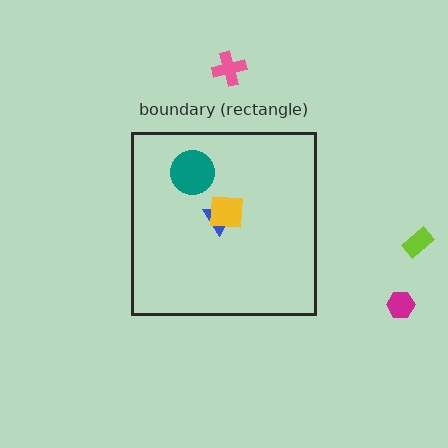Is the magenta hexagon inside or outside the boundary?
Outside.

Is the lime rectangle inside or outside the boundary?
Outside.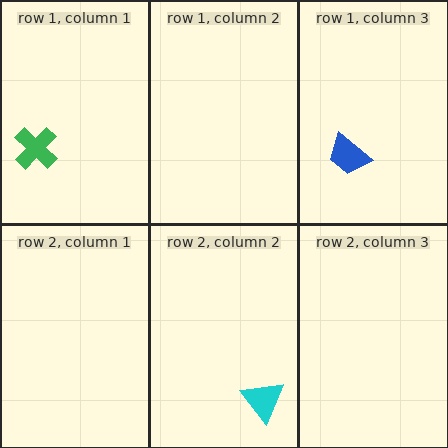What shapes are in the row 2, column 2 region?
The cyan triangle.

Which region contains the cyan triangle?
The row 2, column 2 region.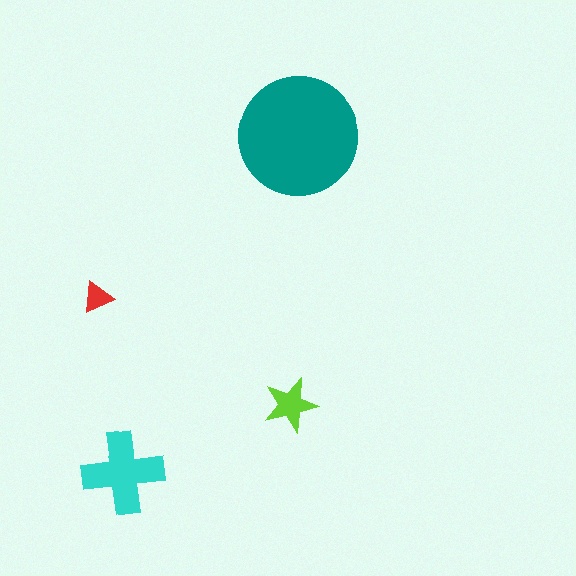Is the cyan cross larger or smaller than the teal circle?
Smaller.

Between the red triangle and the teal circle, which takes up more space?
The teal circle.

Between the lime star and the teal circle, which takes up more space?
The teal circle.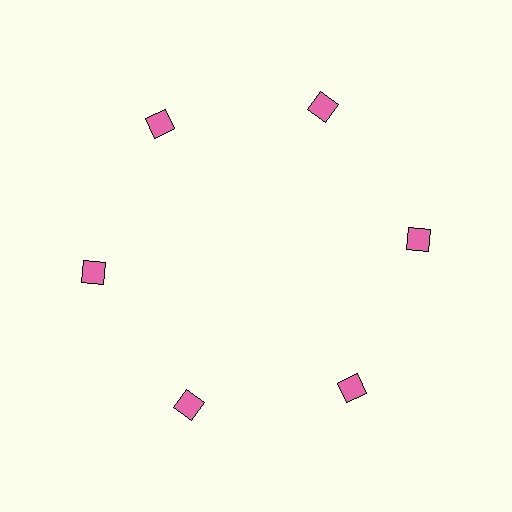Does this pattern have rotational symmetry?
Yes, this pattern has 6-fold rotational symmetry. It looks the same after rotating 60 degrees around the center.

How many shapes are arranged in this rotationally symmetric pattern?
There are 6 shapes, arranged in 6 groups of 1.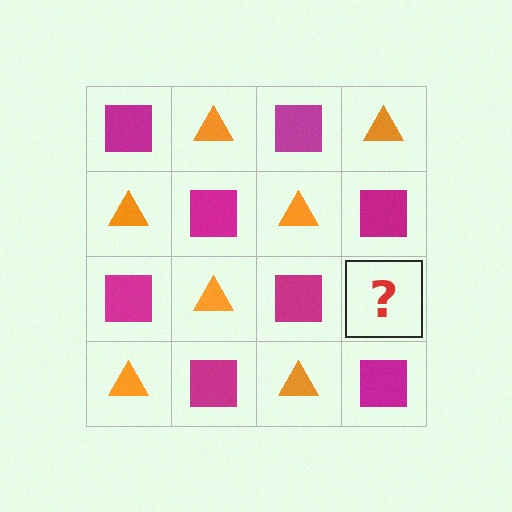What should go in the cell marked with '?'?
The missing cell should contain an orange triangle.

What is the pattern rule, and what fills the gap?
The rule is that it alternates magenta square and orange triangle in a checkerboard pattern. The gap should be filled with an orange triangle.